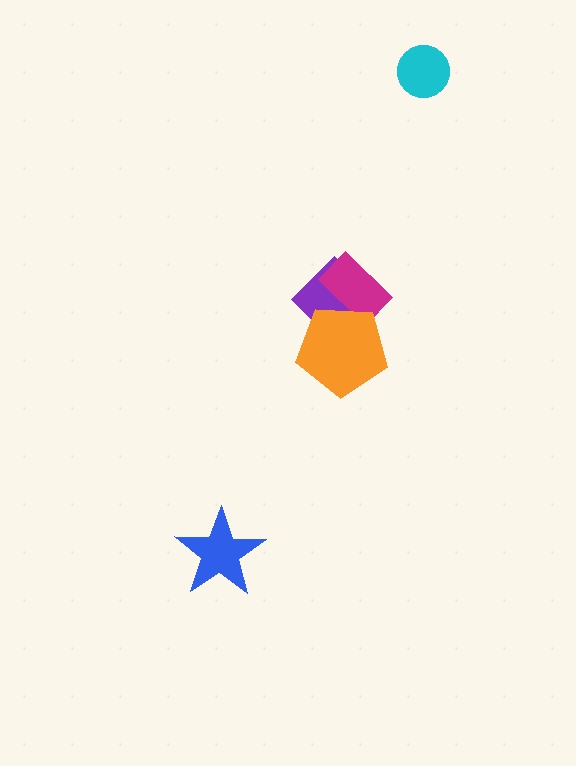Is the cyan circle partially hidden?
No, no other shape covers it.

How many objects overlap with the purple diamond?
2 objects overlap with the purple diamond.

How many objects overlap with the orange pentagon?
2 objects overlap with the orange pentagon.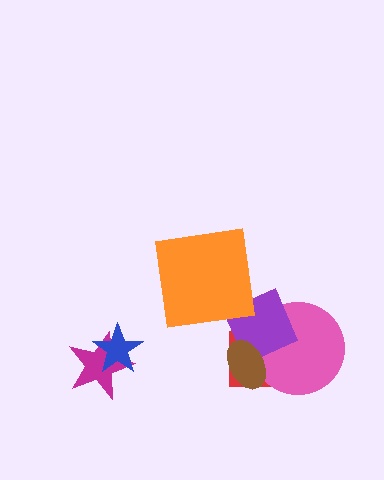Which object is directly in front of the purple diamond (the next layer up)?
The orange square is directly in front of the purple diamond.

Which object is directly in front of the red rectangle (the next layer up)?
The pink circle is directly in front of the red rectangle.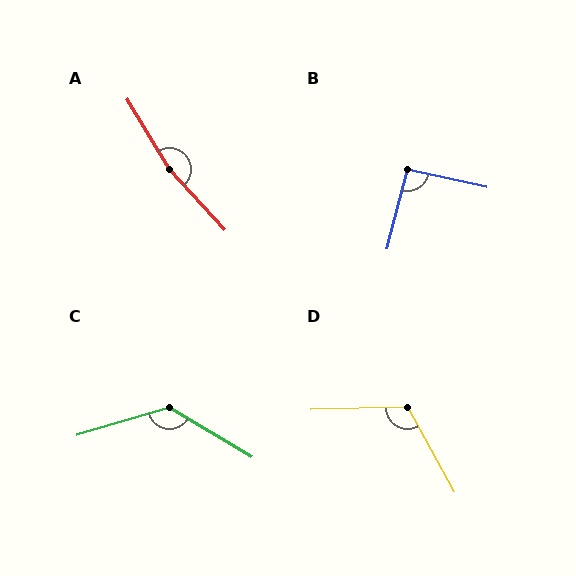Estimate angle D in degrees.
Approximately 117 degrees.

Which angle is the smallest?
B, at approximately 92 degrees.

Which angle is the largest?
A, at approximately 169 degrees.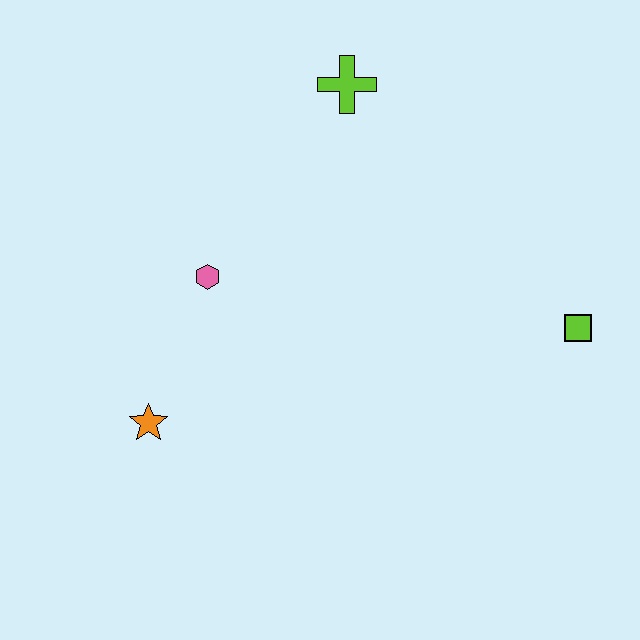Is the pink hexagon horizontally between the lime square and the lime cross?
No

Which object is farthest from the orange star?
The lime square is farthest from the orange star.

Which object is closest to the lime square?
The lime cross is closest to the lime square.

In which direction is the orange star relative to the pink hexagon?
The orange star is below the pink hexagon.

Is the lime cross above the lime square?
Yes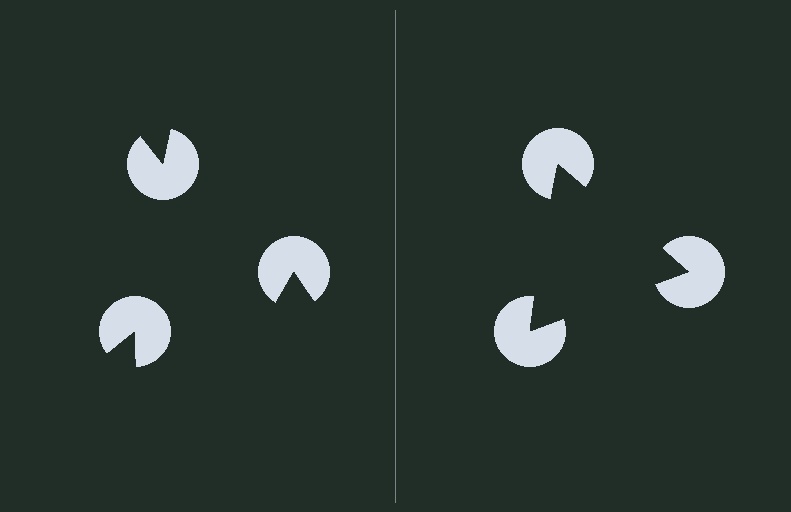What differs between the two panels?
The pac-man discs are positioned identically on both sides; only the wedge orientations differ. On the right they align to a triangle; on the left they are misaligned.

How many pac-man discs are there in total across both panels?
6 — 3 on each side.